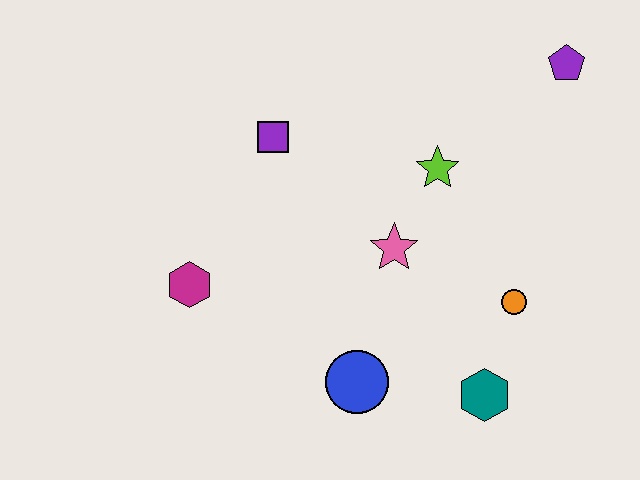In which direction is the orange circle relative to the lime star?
The orange circle is below the lime star.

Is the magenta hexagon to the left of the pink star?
Yes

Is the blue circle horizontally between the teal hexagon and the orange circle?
No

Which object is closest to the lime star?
The pink star is closest to the lime star.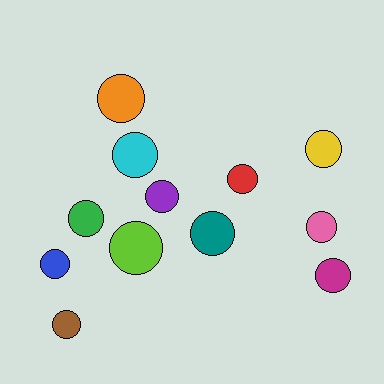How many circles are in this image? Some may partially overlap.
There are 12 circles.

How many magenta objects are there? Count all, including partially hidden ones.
There is 1 magenta object.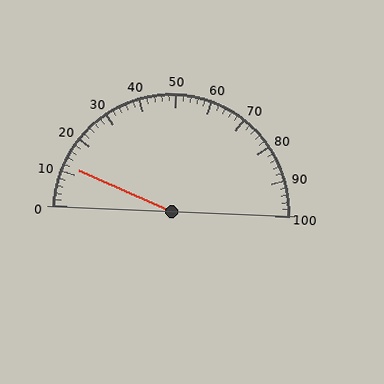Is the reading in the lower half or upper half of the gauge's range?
The reading is in the lower half of the range (0 to 100).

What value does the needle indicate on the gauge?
The needle indicates approximately 12.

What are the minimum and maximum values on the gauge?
The gauge ranges from 0 to 100.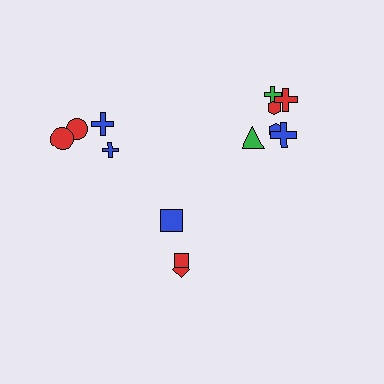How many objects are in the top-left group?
There are 4 objects.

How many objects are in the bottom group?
There are 3 objects.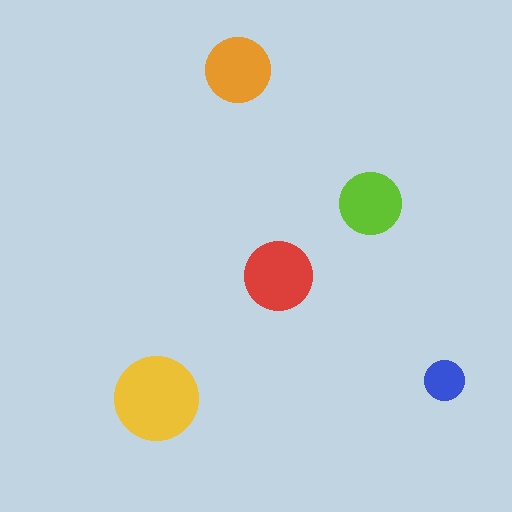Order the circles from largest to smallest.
the yellow one, the red one, the orange one, the lime one, the blue one.